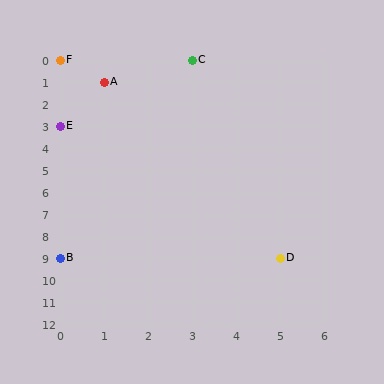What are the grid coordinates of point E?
Point E is at grid coordinates (0, 3).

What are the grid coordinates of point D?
Point D is at grid coordinates (5, 9).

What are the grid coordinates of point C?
Point C is at grid coordinates (3, 0).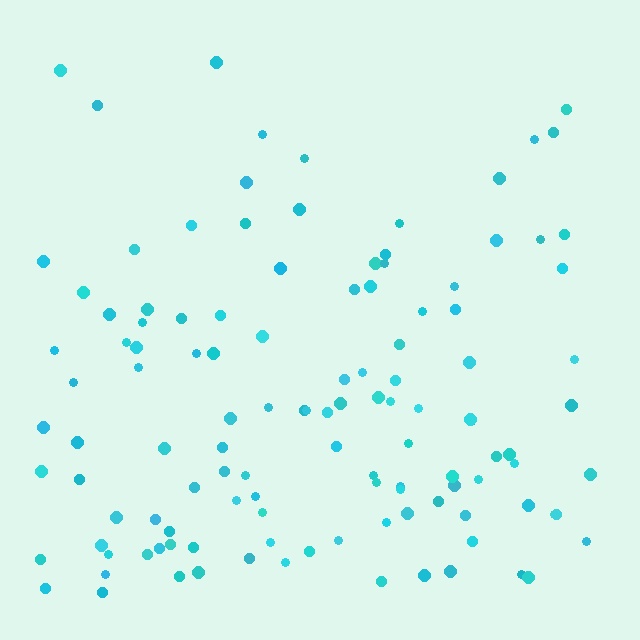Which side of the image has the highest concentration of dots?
The bottom.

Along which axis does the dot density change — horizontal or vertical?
Vertical.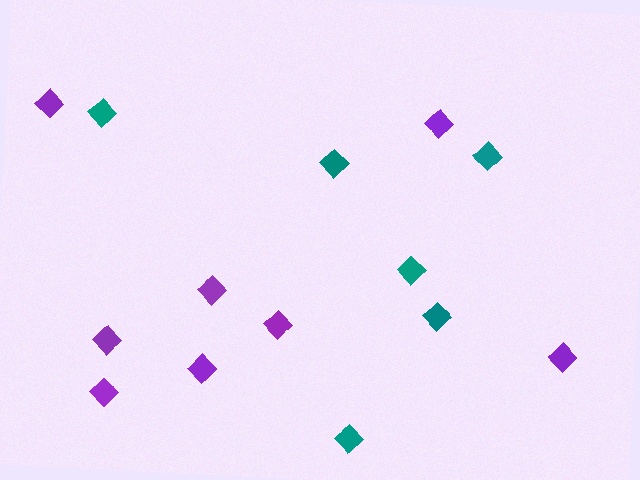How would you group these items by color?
There are 2 groups: one group of teal diamonds (6) and one group of purple diamonds (8).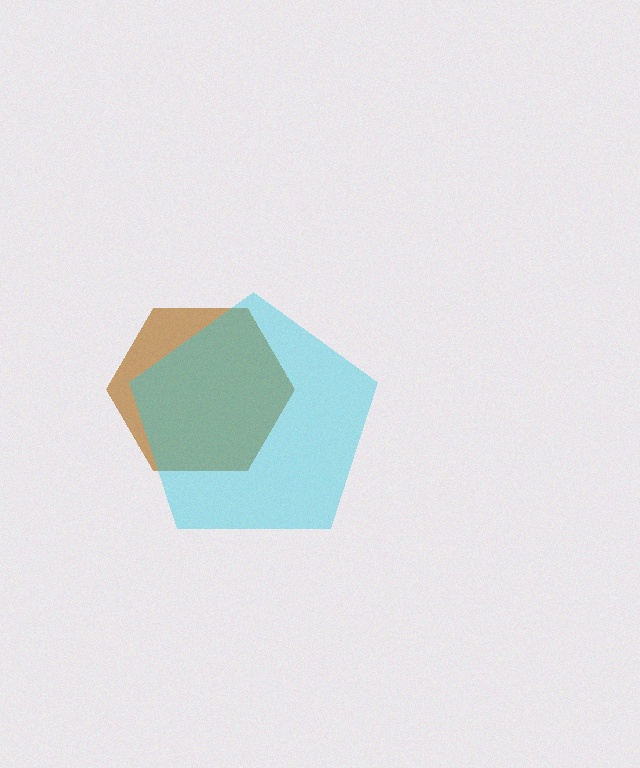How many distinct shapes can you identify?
There are 2 distinct shapes: a brown hexagon, a cyan pentagon.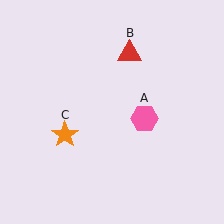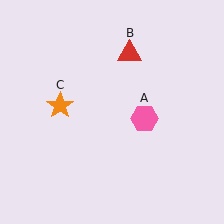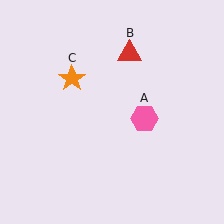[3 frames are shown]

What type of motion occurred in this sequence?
The orange star (object C) rotated clockwise around the center of the scene.